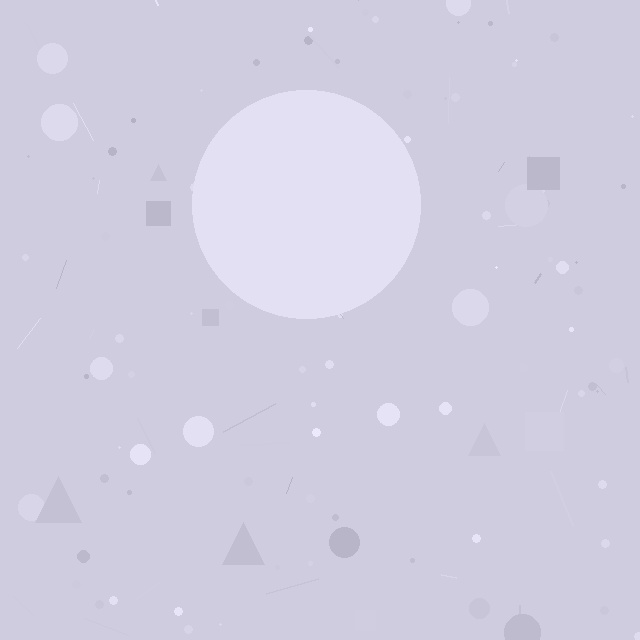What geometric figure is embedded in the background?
A circle is embedded in the background.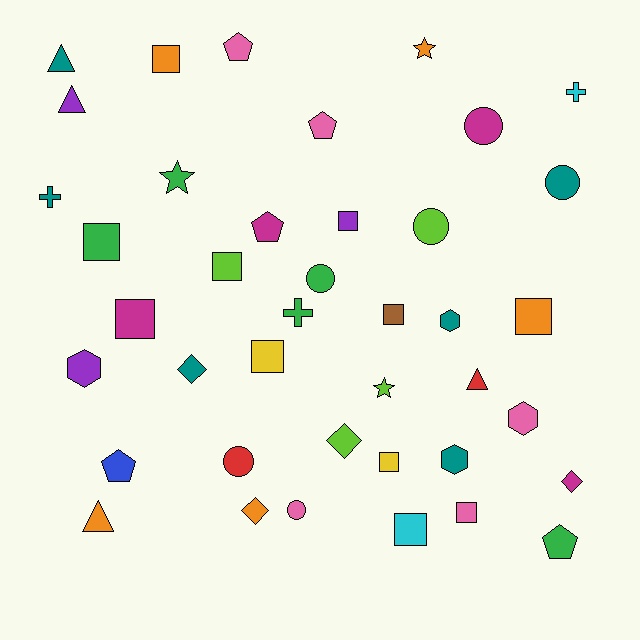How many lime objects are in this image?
There are 4 lime objects.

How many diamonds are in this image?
There are 4 diamonds.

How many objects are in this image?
There are 40 objects.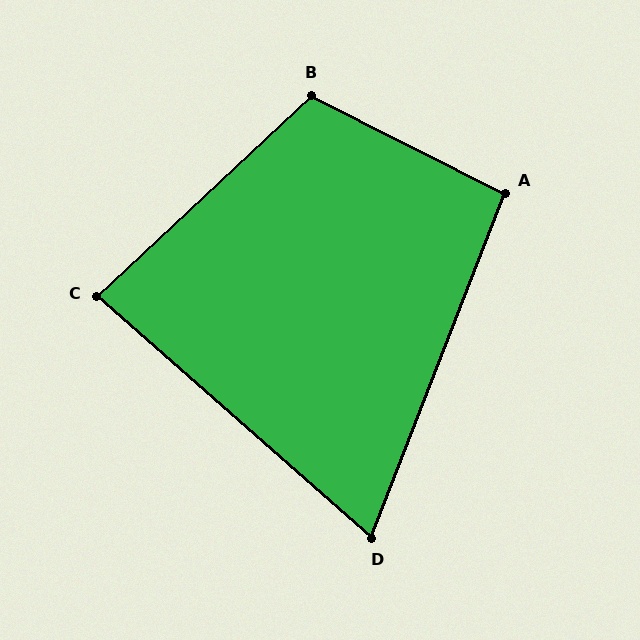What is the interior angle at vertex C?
Approximately 84 degrees (acute).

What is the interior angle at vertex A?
Approximately 96 degrees (obtuse).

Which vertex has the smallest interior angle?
D, at approximately 70 degrees.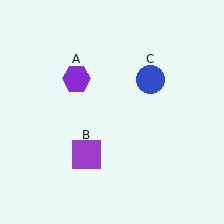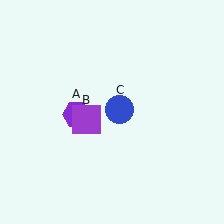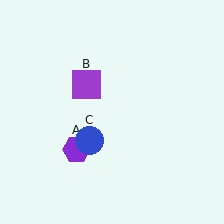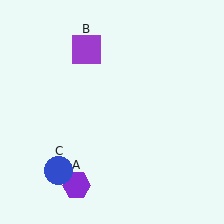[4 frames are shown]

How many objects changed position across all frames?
3 objects changed position: purple hexagon (object A), purple square (object B), blue circle (object C).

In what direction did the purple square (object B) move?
The purple square (object B) moved up.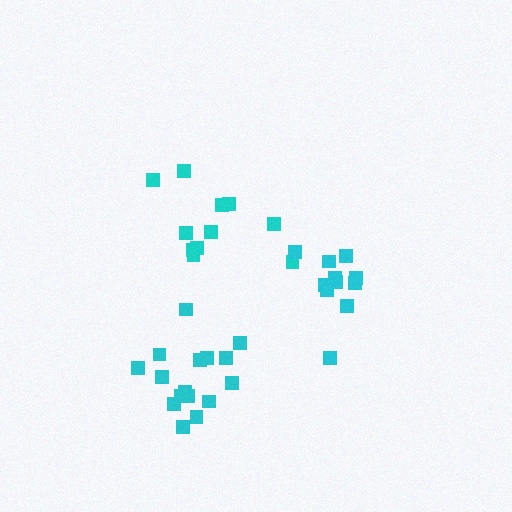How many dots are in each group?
Group 1: 11 dots, Group 2: 16 dots, Group 3: 11 dots (38 total).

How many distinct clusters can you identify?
There are 3 distinct clusters.